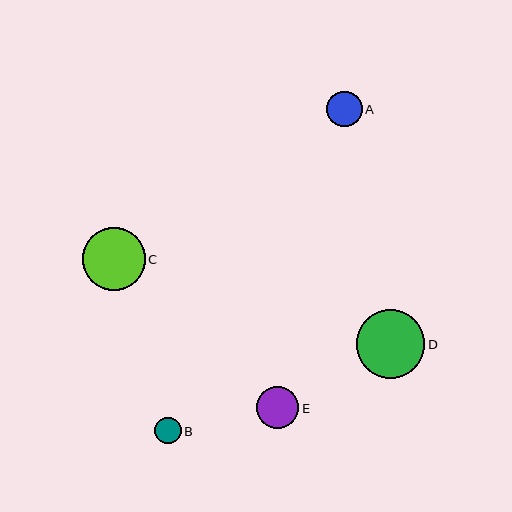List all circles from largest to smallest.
From largest to smallest: D, C, E, A, B.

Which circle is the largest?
Circle D is the largest with a size of approximately 69 pixels.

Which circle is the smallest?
Circle B is the smallest with a size of approximately 26 pixels.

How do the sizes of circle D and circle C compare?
Circle D and circle C are approximately the same size.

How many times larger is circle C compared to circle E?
Circle C is approximately 1.5 times the size of circle E.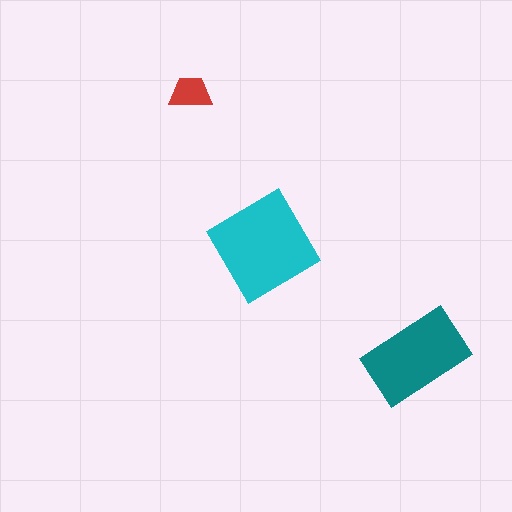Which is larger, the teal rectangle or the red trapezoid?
The teal rectangle.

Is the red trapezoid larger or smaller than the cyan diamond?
Smaller.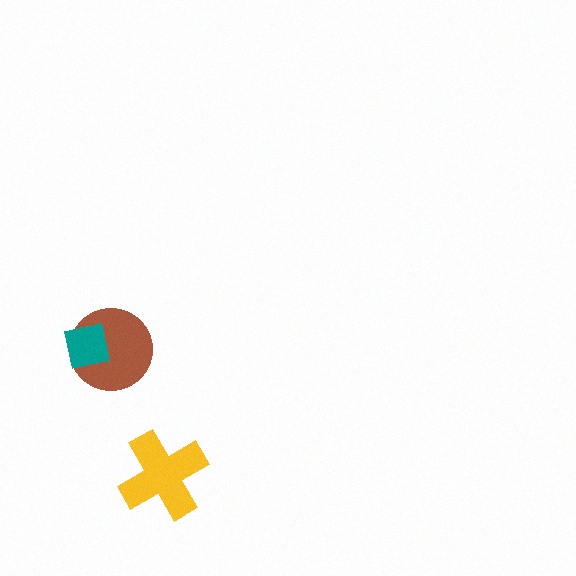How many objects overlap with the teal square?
1 object overlaps with the teal square.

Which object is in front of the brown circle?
The teal square is in front of the brown circle.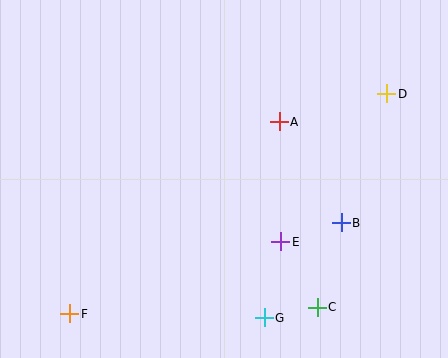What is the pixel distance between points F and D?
The distance between F and D is 386 pixels.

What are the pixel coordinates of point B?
Point B is at (341, 223).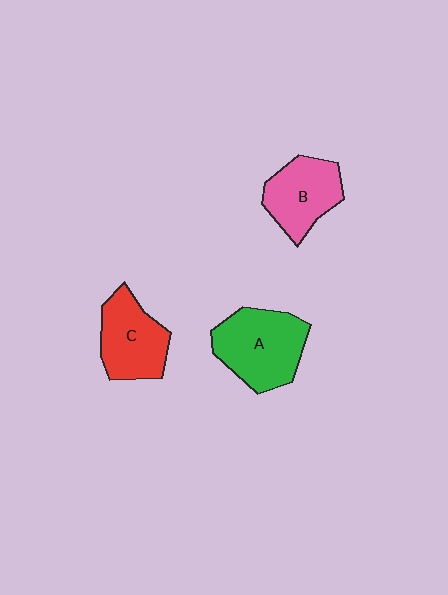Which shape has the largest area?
Shape A (green).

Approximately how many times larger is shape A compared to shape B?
Approximately 1.3 times.